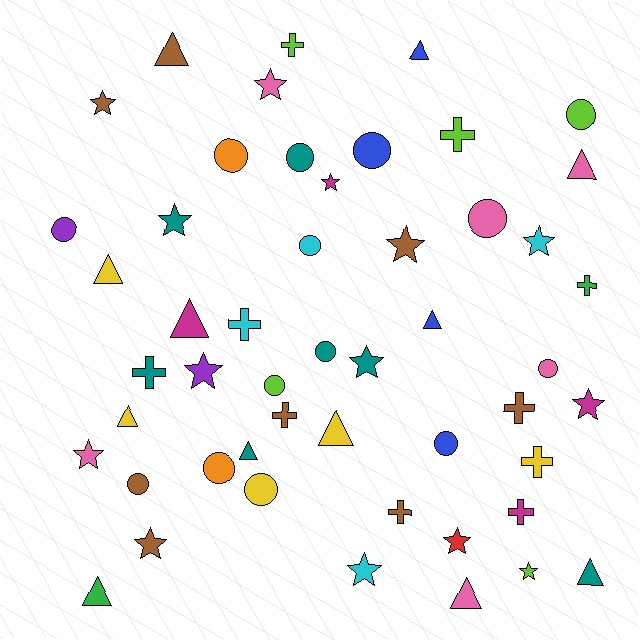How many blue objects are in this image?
There are 4 blue objects.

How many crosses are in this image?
There are 10 crosses.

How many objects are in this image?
There are 50 objects.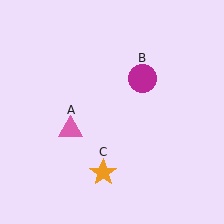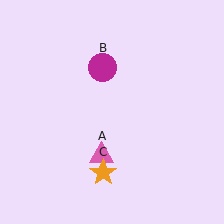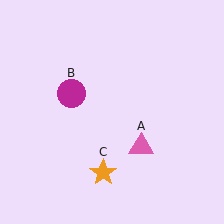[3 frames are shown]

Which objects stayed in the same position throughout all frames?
Orange star (object C) remained stationary.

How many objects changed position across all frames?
2 objects changed position: pink triangle (object A), magenta circle (object B).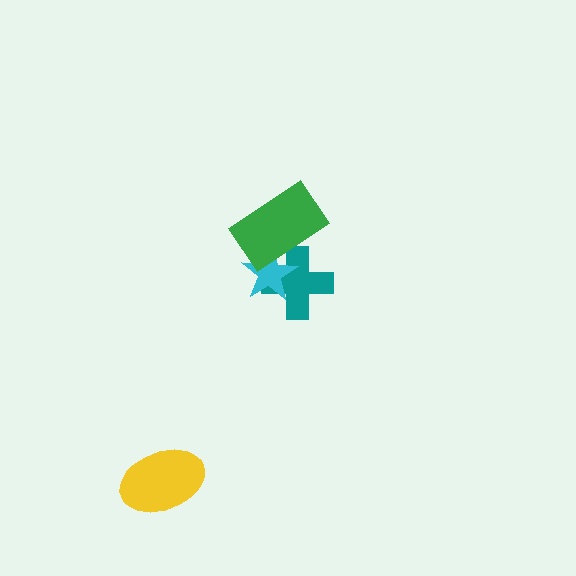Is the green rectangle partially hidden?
No, no other shape covers it.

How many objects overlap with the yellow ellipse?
0 objects overlap with the yellow ellipse.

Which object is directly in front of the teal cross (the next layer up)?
The cyan star is directly in front of the teal cross.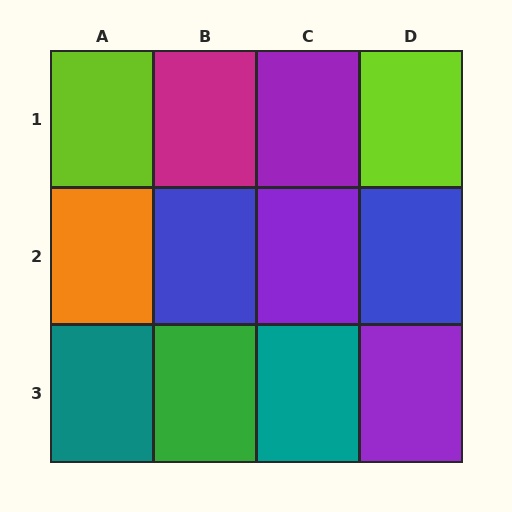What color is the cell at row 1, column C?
Purple.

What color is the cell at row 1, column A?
Lime.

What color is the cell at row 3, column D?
Purple.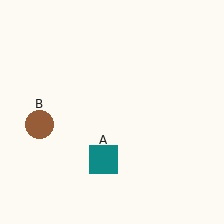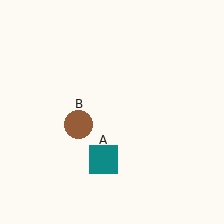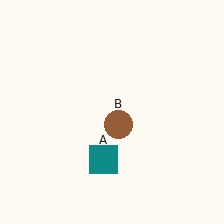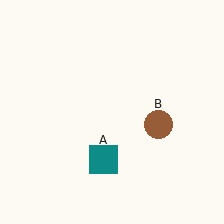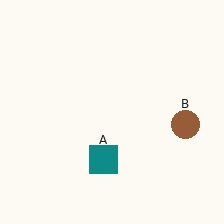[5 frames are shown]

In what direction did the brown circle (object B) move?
The brown circle (object B) moved right.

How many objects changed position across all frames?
1 object changed position: brown circle (object B).